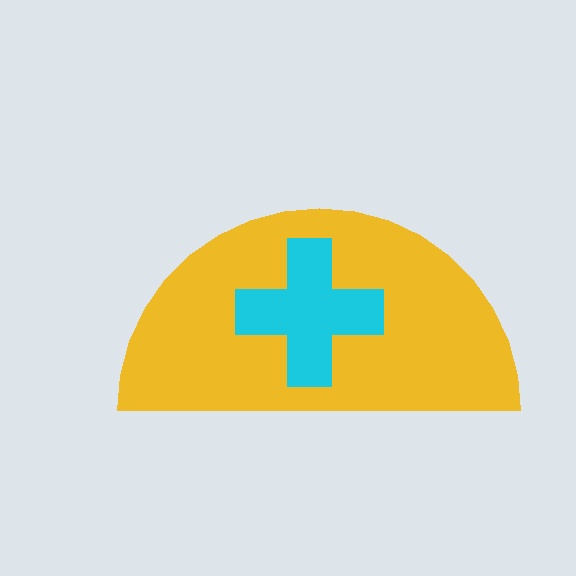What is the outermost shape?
The yellow semicircle.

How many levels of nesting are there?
2.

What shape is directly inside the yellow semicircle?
The cyan cross.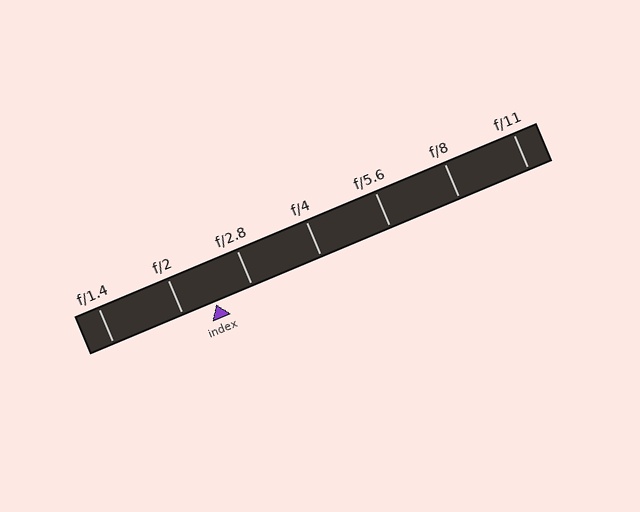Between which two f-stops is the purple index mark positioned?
The index mark is between f/2 and f/2.8.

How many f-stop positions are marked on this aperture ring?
There are 7 f-stop positions marked.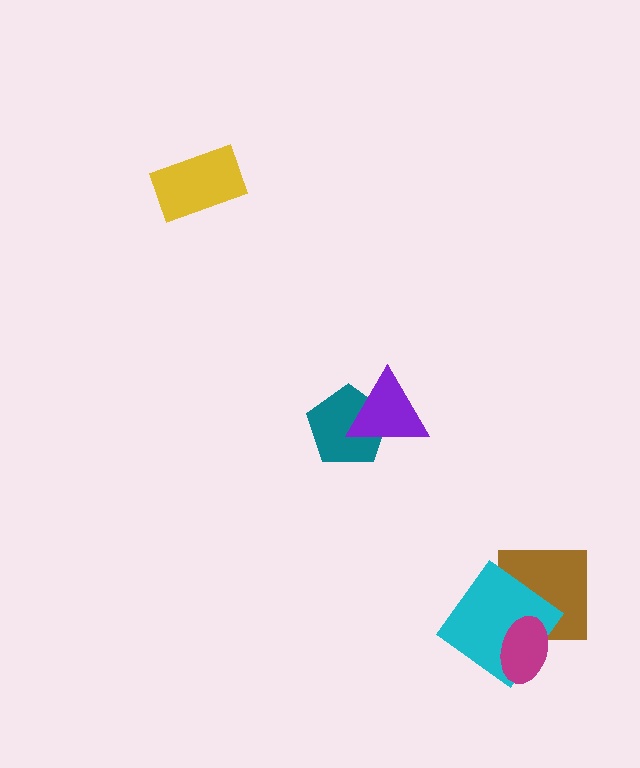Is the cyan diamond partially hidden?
Yes, it is partially covered by another shape.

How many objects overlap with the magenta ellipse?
2 objects overlap with the magenta ellipse.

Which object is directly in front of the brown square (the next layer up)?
The cyan diamond is directly in front of the brown square.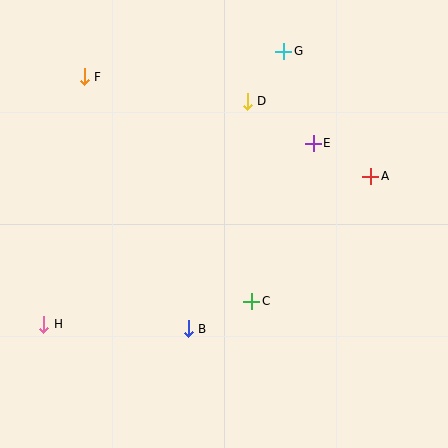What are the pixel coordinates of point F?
Point F is at (84, 77).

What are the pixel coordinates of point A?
Point A is at (371, 176).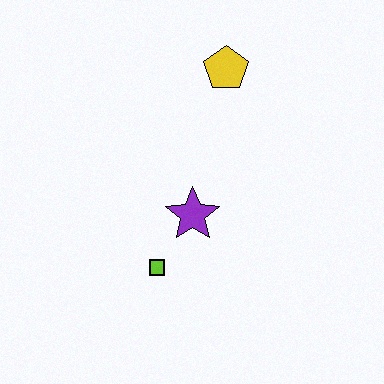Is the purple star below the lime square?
No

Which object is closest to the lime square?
The purple star is closest to the lime square.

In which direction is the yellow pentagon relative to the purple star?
The yellow pentagon is above the purple star.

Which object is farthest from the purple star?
The yellow pentagon is farthest from the purple star.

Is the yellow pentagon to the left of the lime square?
No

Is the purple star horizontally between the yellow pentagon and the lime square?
Yes